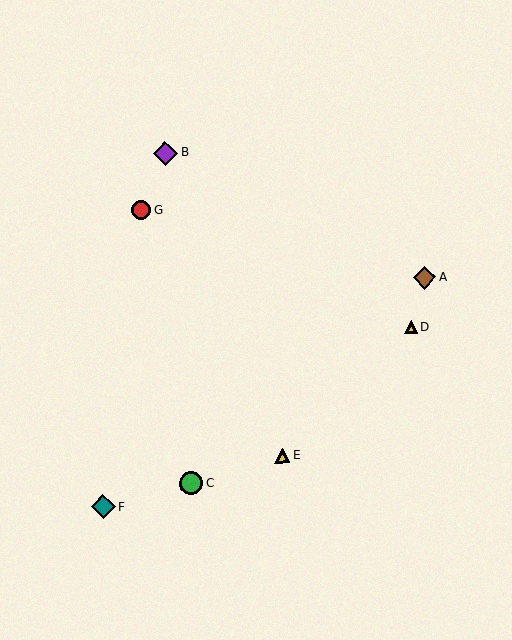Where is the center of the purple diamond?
The center of the purple diamond is at (165, 153).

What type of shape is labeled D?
Shape D is a yellow triangle.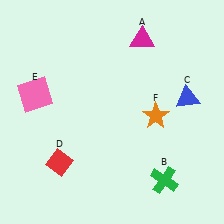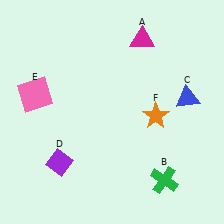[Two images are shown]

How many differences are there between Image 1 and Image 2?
There is 1 difference between the two images.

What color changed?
The diamond (D) changed from red in Image 1 to purple in Image 2.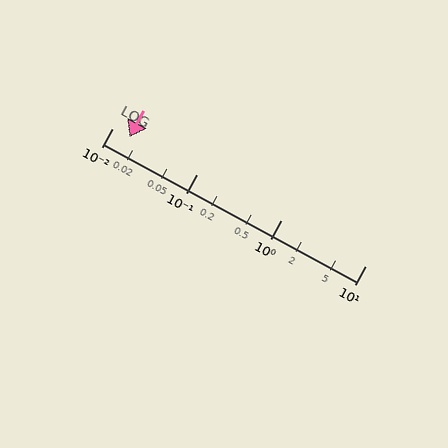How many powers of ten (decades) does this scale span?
The scale spans 3 decades, from 0.01 to 10.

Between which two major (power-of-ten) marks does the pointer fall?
The pointer is between 0.01 and 0.1.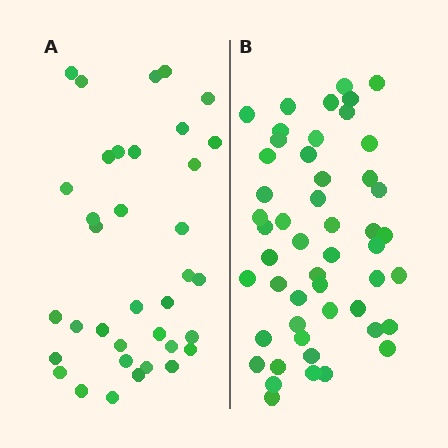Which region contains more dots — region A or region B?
Region B (the right region) has more dots.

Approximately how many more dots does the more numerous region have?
Region B has approximately 15 more dots than region A.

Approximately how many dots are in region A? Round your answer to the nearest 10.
About 40 dots. (The exact count is 36, which rounds to 40.)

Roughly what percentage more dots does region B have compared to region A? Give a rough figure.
About 40% more.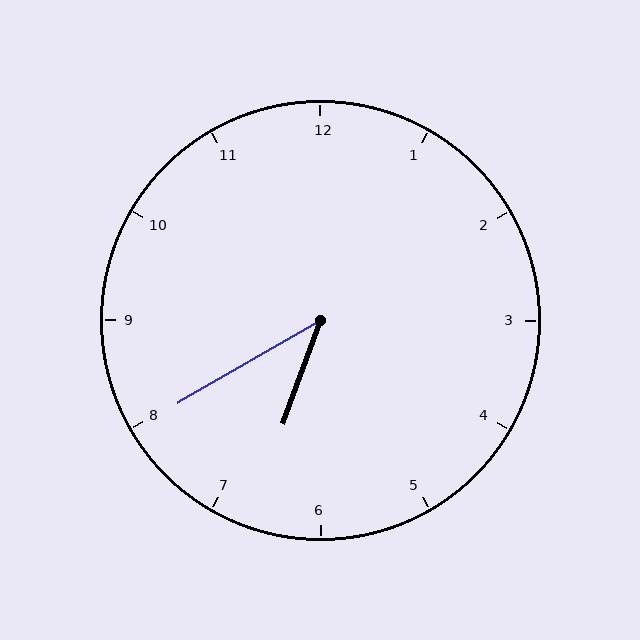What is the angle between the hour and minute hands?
Approximately 40 degrees.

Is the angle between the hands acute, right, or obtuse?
It is acute.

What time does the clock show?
6:40.